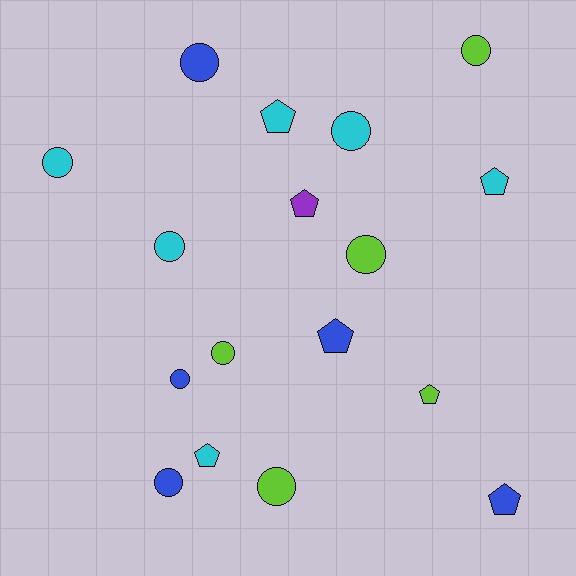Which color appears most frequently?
Cyan, with 6 objects.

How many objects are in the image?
There are 17 objects.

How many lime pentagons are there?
There is 1 lime pentagon.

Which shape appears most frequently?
Circle, with 10 objects.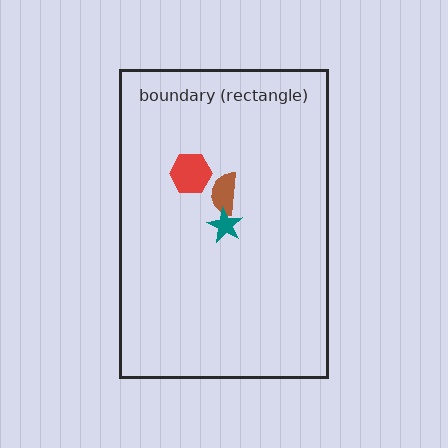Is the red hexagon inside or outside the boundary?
Inside.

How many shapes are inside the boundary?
3 inside, 0 outside.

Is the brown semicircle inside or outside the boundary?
Inside.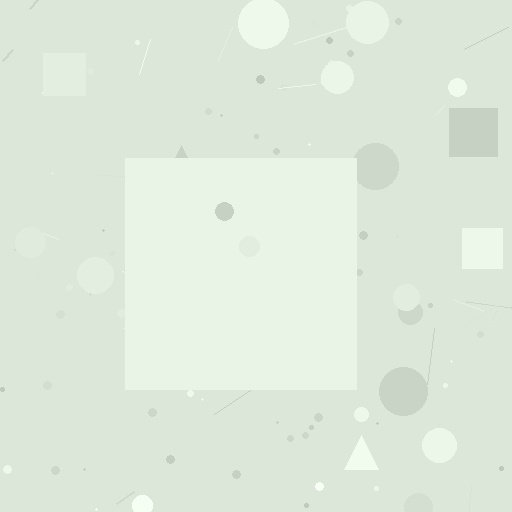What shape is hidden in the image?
A square is hidden in the image.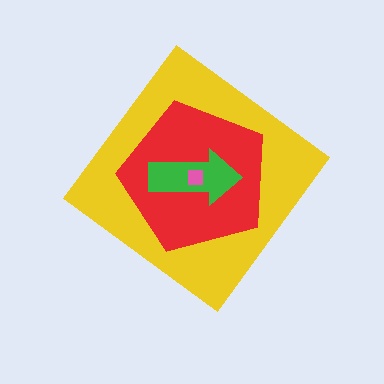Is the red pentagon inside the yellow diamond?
Yes.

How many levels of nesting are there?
4.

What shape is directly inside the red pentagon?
The green arrow.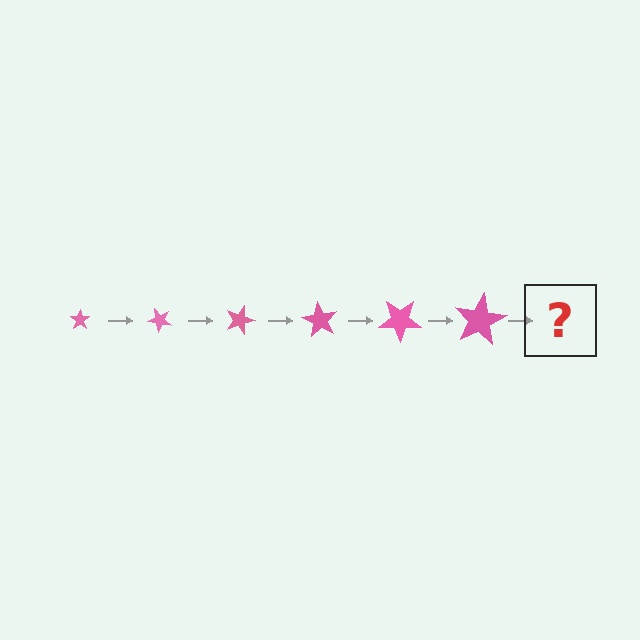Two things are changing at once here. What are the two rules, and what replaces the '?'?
The two rules are that the star grows larger each step and it rotates 45 degrees each step. The '?' should be a star, larger than the previous one and rotated 270 degrees from the start.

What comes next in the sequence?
The next element should be a star, larger than the previous one and rotated 270 degrees from the start.